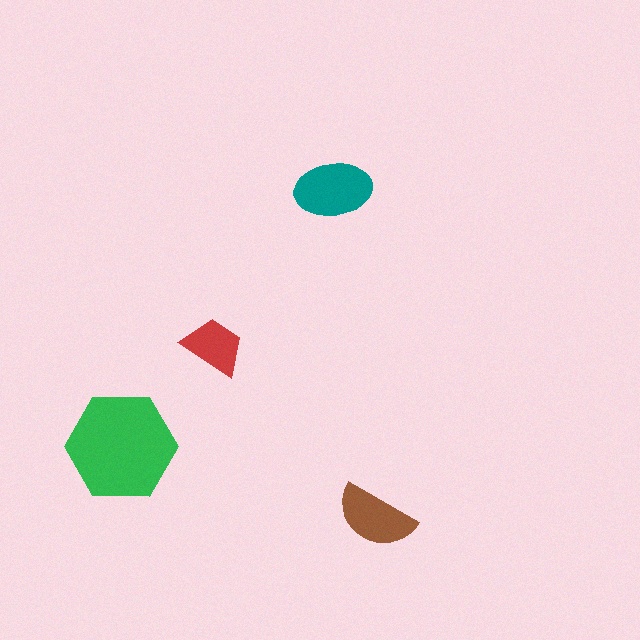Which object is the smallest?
The red trapezoid.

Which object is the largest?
The green hexagon.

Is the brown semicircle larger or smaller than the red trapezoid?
Larger.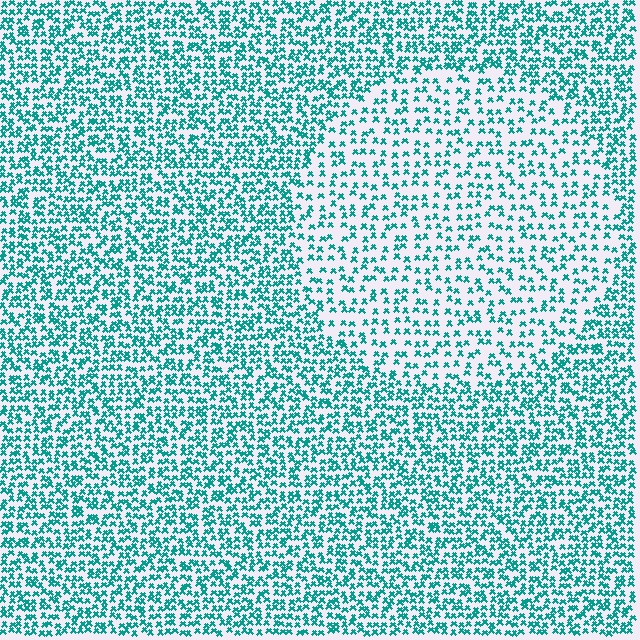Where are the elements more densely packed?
The elements are more densely packed outside the circle boundary.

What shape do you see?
I see a circle.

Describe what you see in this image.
The image contains small teal elements arranged at two different densities. A circle-shaped region is visible where the elements are less densely packed than the surrounding area.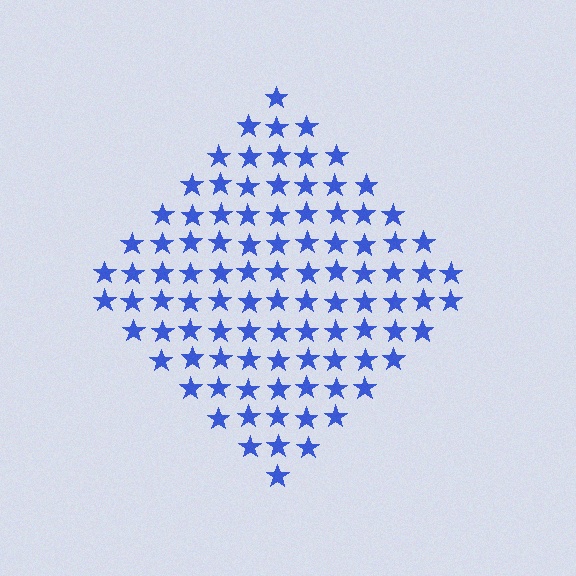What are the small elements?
The small elements are stars.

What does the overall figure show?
The overall figure shows a diamond.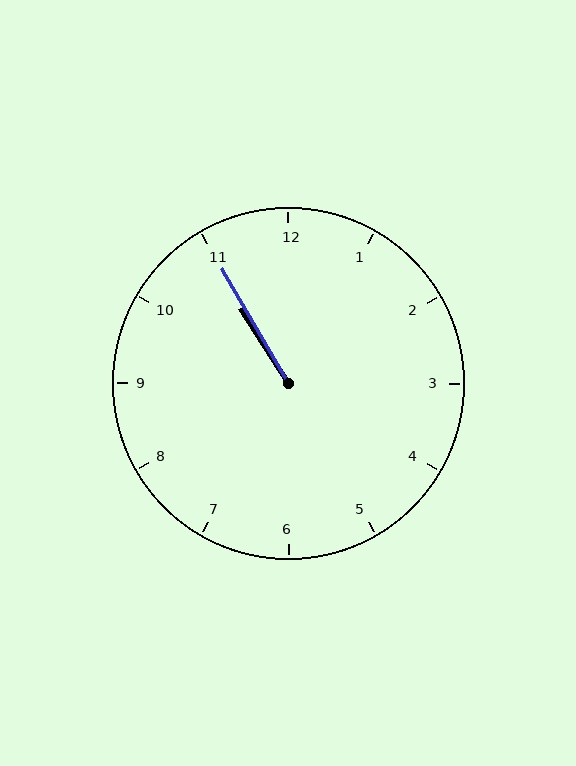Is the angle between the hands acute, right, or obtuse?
It is acute.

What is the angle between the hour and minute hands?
Approximately 2 degrees.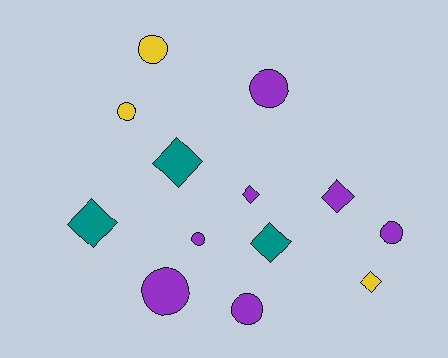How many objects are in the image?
There are 13 objects.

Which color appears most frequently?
Purple, with 7 objects.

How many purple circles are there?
There are 5 purple circles.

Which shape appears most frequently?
Circle, with 7 objects.